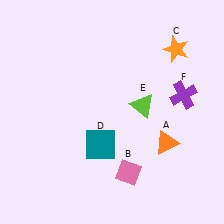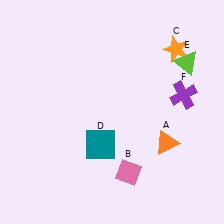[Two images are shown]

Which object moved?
The lime triangle (E) moved right.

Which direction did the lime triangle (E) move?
The lime triangle (E) moved right.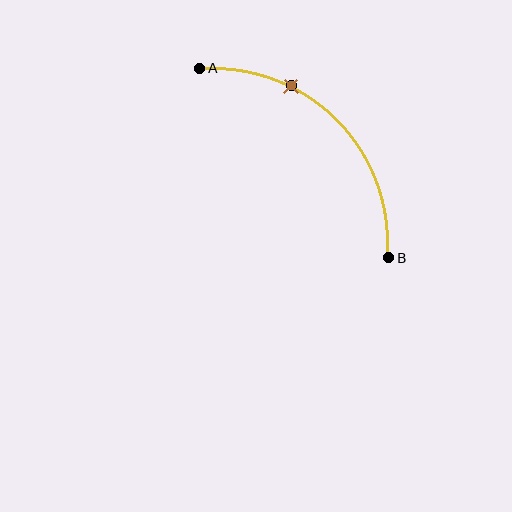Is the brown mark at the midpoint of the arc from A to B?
No. The brown mark lies on the arc but is closer to endpoint A. The arc midpoint would be at the point on the curve equidistant along the arc from both A and B.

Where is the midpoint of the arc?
The arc midpoint is the point on the curve farthest from the straight line joining A and B. It sits above and to the right of that line.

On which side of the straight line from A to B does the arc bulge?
The arc bulges above and to the right of the straight line connecting A and B.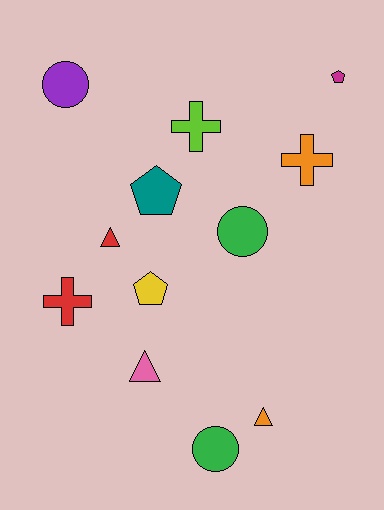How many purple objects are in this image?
There is 1 purple object.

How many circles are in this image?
There are 3 circles.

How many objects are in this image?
There are 12 objects.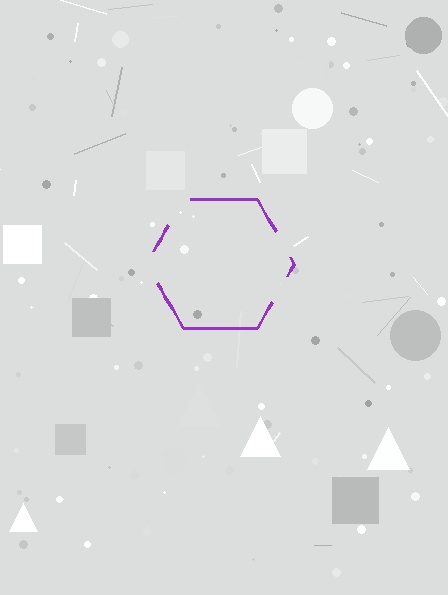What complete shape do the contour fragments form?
The contour fragments form a hexagon.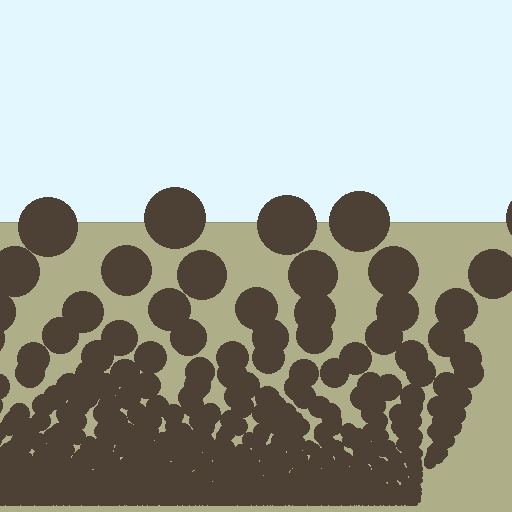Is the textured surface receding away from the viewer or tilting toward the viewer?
The surface appears to tilt toward the viewer. Texture elements get larger and sparser toward the top.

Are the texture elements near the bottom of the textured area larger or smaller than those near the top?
Smaller. The gradient is inverted — elements near the bottom are smaller and denser.